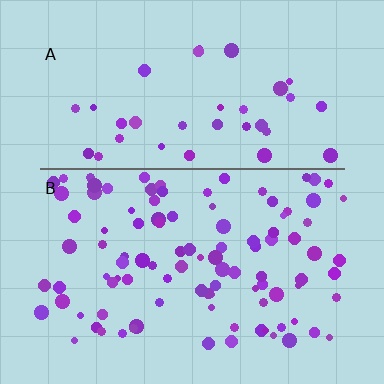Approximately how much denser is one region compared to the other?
Approximately 2.7× — region B over region A.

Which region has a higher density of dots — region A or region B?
B (the bottom).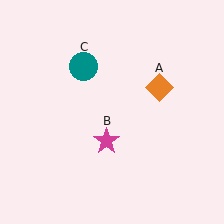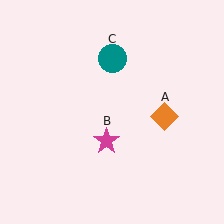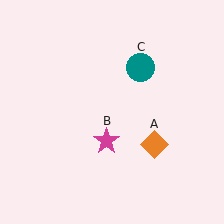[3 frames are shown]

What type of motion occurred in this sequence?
The orange diamond (object A), teal circle (object C) rotated clockwise around the center of the scene.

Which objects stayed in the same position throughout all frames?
Magenta star (object B) remained stationary.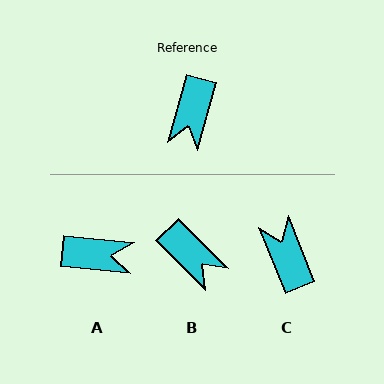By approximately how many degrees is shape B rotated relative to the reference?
Approximately 61 degrees counter-clockwise.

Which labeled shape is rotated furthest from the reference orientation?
C, about 143 degrees away.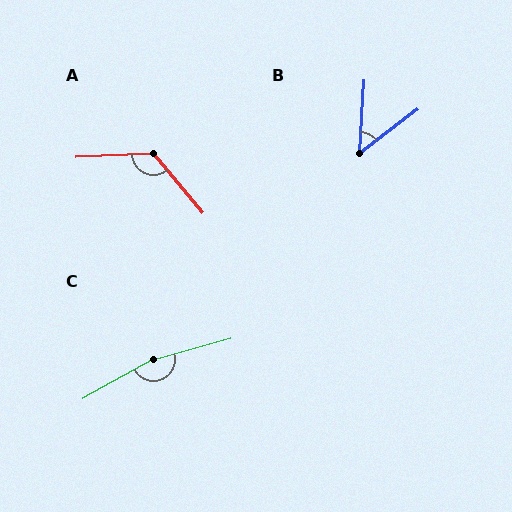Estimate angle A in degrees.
Approximately 127 degrees.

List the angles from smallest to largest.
B (49°), A (127°), C (166°).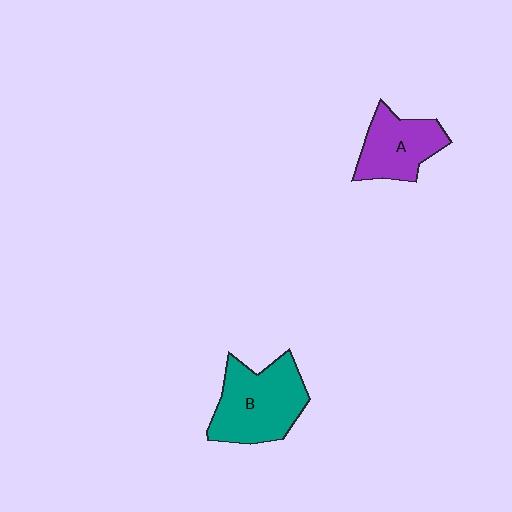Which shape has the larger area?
Shape B (teal).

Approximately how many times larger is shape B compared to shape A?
Approximately 1.4 times.